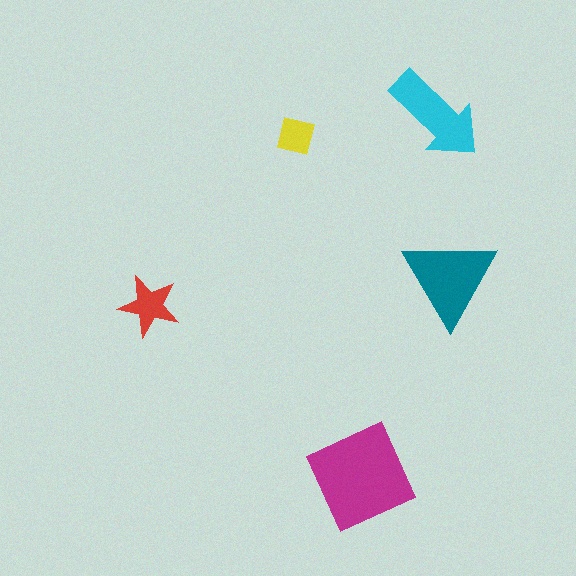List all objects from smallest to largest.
The yellow square, the red star, the cyan arrow, the teal triangle, the magenta square.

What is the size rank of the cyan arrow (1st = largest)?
3rd.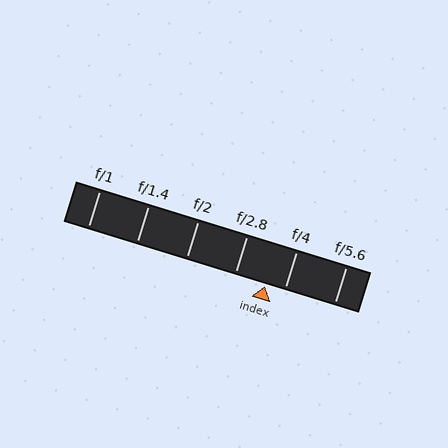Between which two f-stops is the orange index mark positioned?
The index mark is between f/2.8 and f/4.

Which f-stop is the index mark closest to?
The index mark is closest to f/4.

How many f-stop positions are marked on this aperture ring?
There are 6 f-stop positions marked.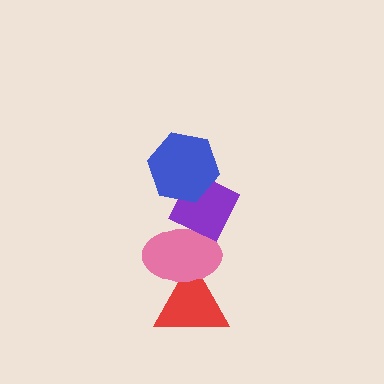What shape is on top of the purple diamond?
The blue hexagon is on top of the purple diamond.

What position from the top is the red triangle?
The red triangle is 4th from the top.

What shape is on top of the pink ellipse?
The purple diamond is on top of the pink ellipse.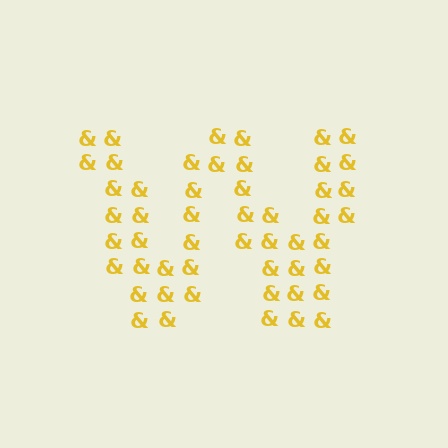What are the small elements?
The small elements are ampersands.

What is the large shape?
The large shape is the letter W.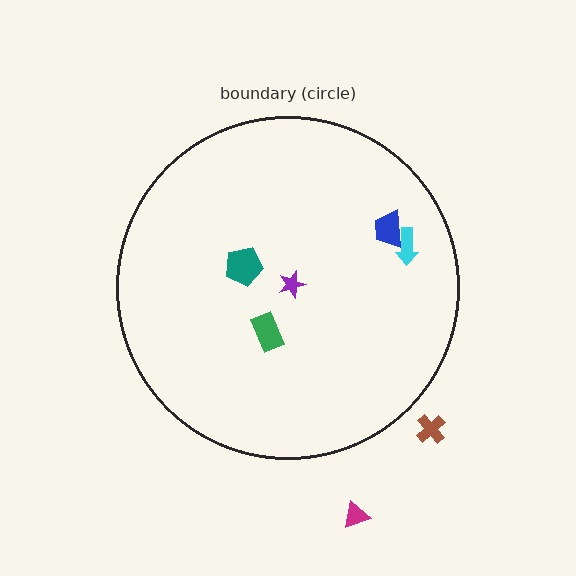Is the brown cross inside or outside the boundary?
Outside.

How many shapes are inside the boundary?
5 inside, 2 outside.